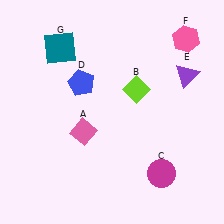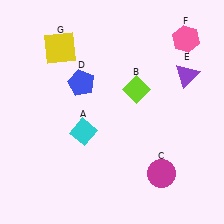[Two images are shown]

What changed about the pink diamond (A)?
In Image 1, A is pink. In Image 2, it changed to cyan.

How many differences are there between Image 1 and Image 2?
There are 2 differences between the two images.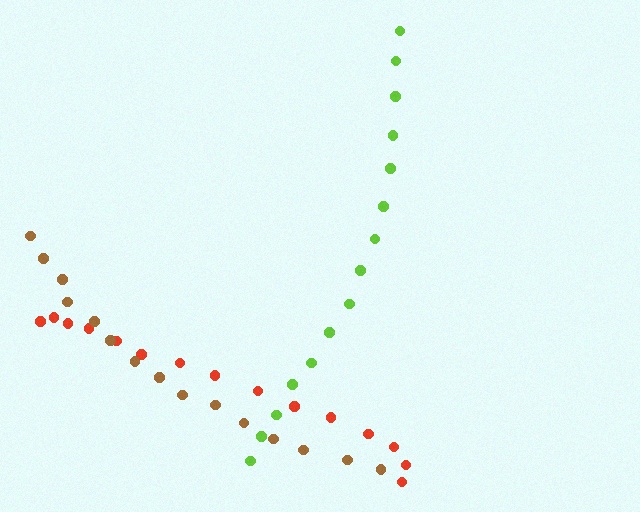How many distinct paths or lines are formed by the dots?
There are 3 distinct paths.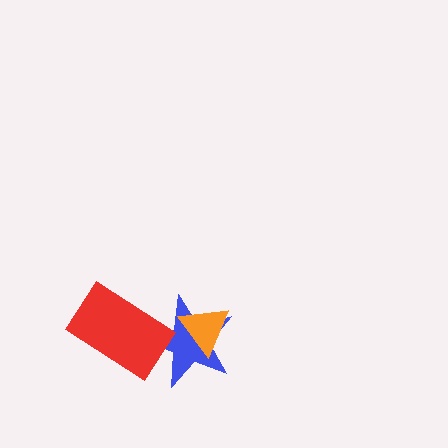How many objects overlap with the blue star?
2 objects overlap with the blue star.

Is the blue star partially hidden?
Yes, it is partially covered by another shape.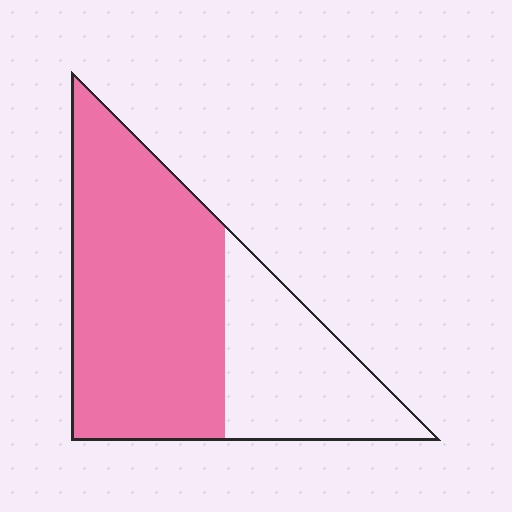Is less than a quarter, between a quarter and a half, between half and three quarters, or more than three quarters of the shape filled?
Between half and three quarters.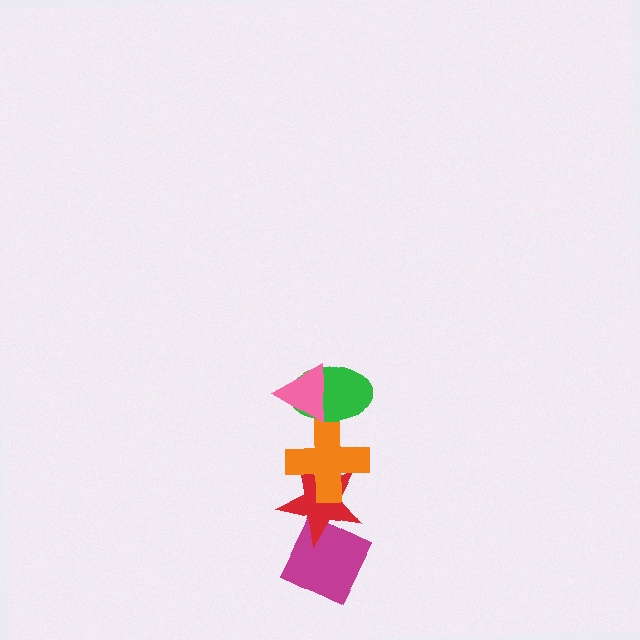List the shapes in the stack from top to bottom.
From top to bottom: the pink triangle, the green ellipse, the orange cross, the red star, the magenta diamond.